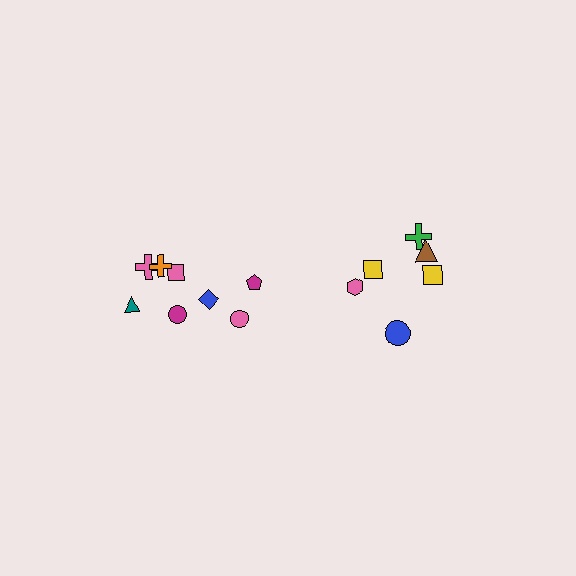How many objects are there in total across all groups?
There are 14 objects.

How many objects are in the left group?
There are 8 objects.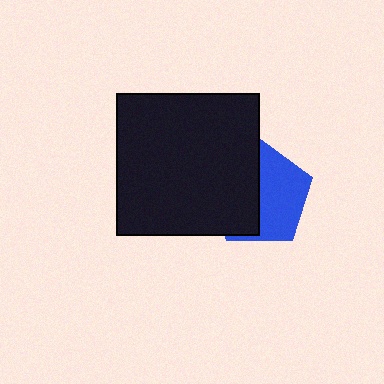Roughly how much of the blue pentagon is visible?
About half of it is visible (roughly 53%).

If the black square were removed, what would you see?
You would see the complete blue pentagon.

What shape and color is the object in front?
The object in front is a black square.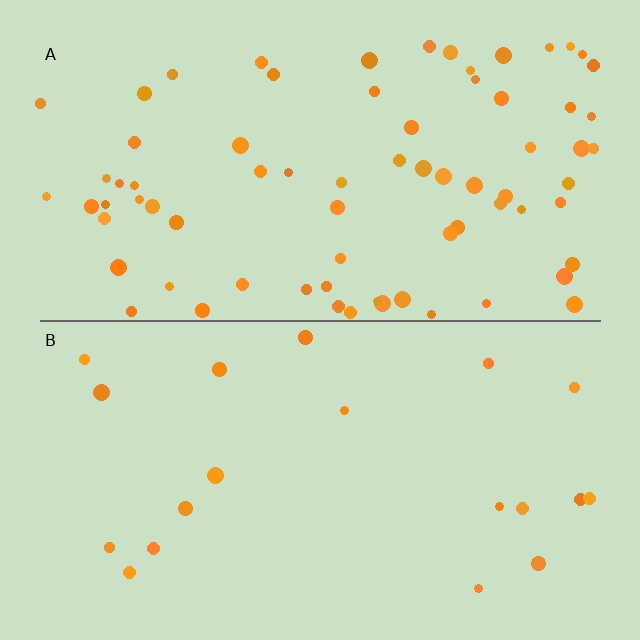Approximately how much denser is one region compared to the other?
Approximately 3.8× — region A over region B.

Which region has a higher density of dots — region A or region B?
A (the top).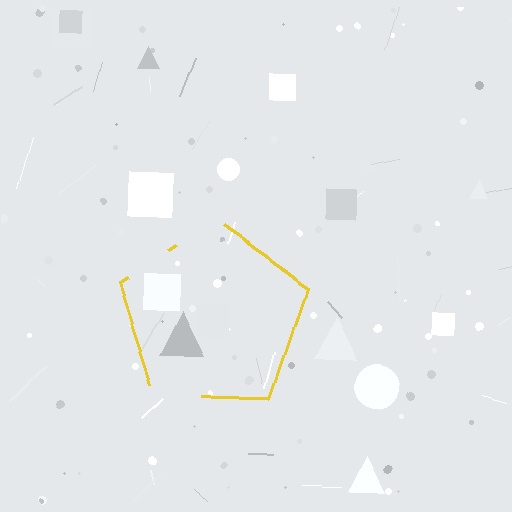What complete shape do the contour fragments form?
The contour fragments form a pentagon.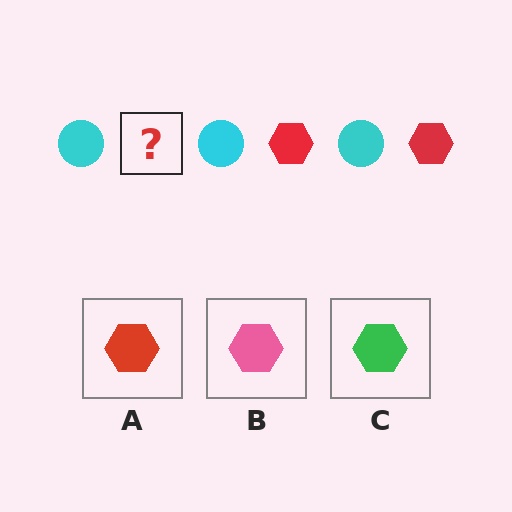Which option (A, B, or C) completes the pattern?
A.